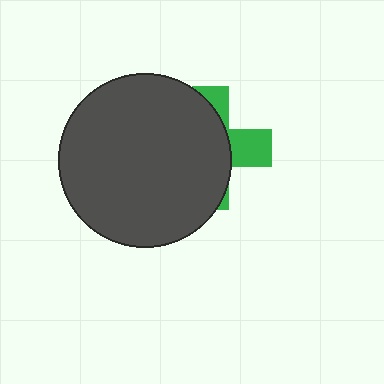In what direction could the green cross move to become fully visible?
The green cross could move right. That would shift it out from behind the dark gray circle entirely.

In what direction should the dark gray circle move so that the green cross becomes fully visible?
The dark gray circle should move left. That is the shortest direction to clear the overlap and leave the green cross fully visible.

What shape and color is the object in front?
The object in front is a dark gray circle.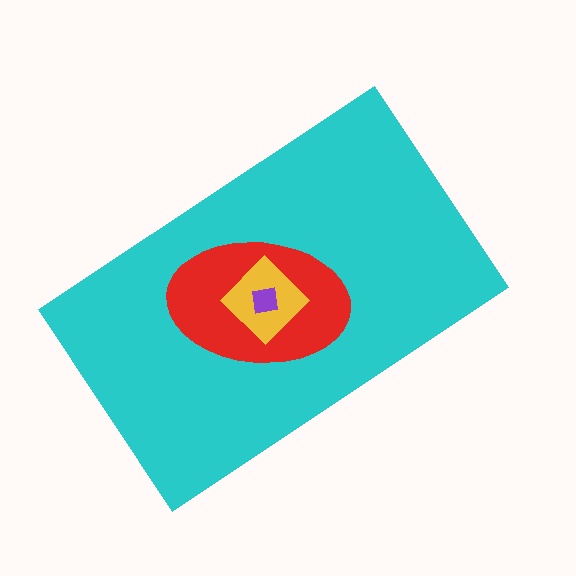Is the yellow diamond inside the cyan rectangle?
Yes.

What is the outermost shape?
The cyan rectangle.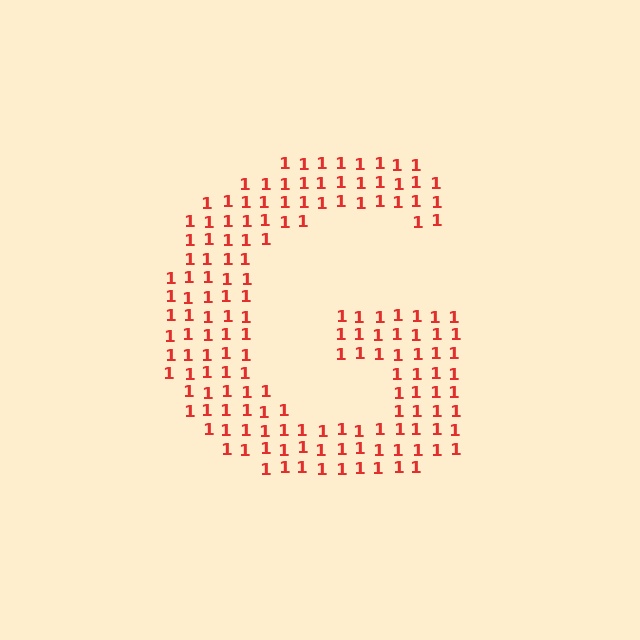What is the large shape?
The large shape is the letter G.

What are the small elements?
The small elements are digit 1's.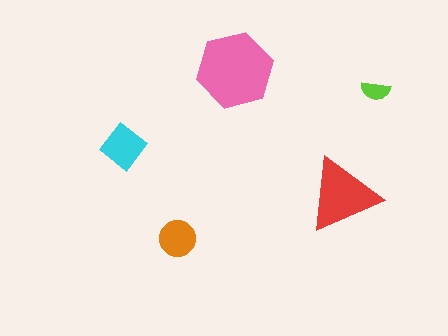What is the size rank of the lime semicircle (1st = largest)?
5th.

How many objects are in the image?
There are 5 objects in the image.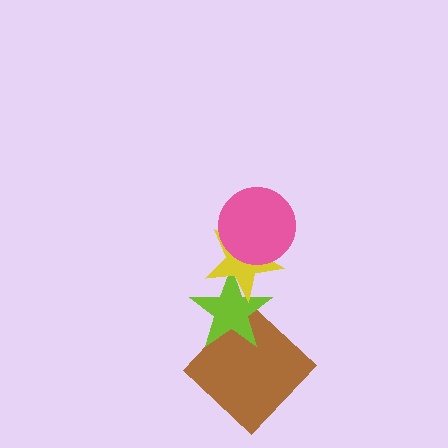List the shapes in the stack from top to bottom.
From top to bottom: the pink circle, the yellow star, the lime star, the brown diamond.